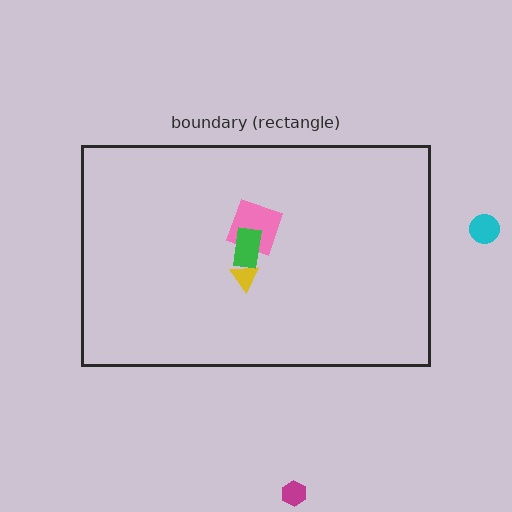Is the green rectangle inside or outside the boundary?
Inside.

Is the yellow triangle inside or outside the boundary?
Inside.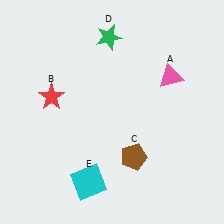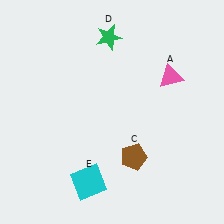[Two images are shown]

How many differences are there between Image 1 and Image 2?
There is 1 difference between the two images.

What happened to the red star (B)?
The red star (B) was removed in Image 2. It was in the top-left area of Image 1.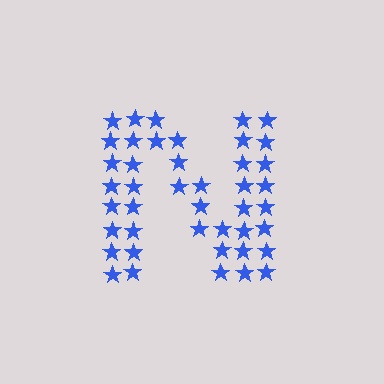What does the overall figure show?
The overall figure shows the letter N.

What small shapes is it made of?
It is made of small stars.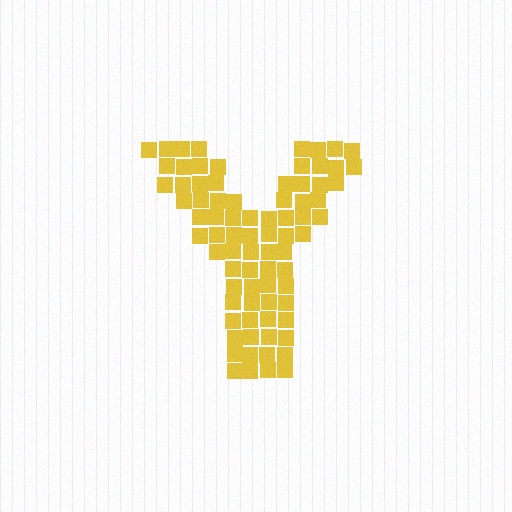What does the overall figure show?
The overall figure shows the letter Y.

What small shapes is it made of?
It is made of small squares.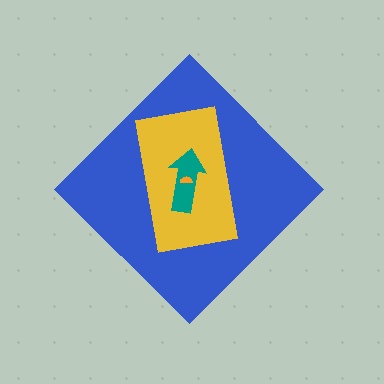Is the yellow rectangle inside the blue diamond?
Yes.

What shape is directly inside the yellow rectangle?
The teal arrow.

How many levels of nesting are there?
4.